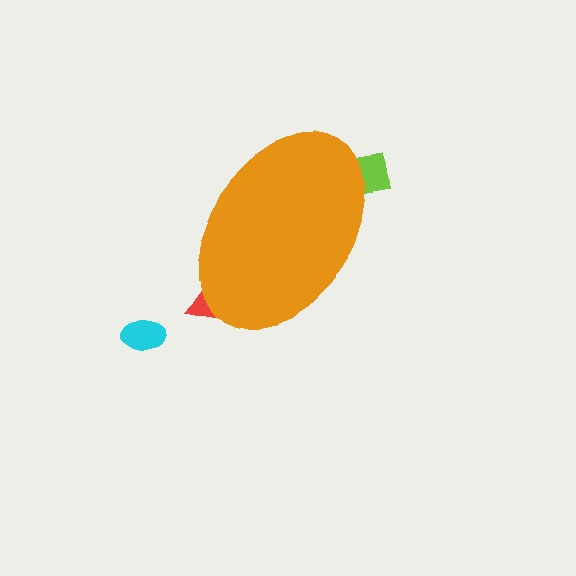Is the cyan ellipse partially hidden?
No, the cyan ellipse is fully visible.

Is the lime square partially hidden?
Yes, the lime square is partially hidden behind the orange ellipse.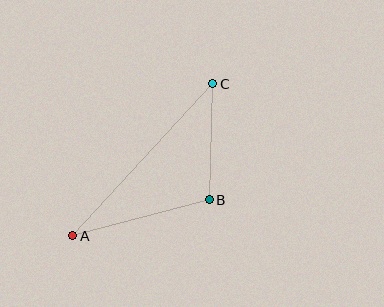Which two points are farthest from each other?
Points A and C are farthest from each other.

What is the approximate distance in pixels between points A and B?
The distance between A and B is approximately 141 pixels.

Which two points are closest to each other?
Points B and C are closest to each other.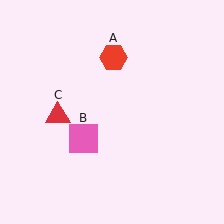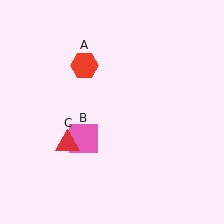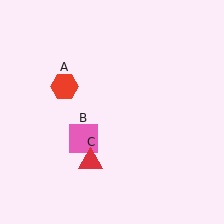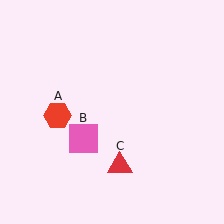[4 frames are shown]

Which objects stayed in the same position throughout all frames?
Pink square (object B) remained stationary.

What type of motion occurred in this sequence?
The red hexagon (object A), red triangle (object C) rotated counterclockwise around the center of the scene.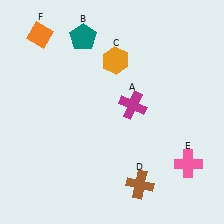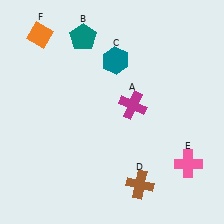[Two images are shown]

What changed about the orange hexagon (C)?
In Image 1, C is orange. In Image 2, it changed to teal.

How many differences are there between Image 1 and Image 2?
There is 1 difference between the two images.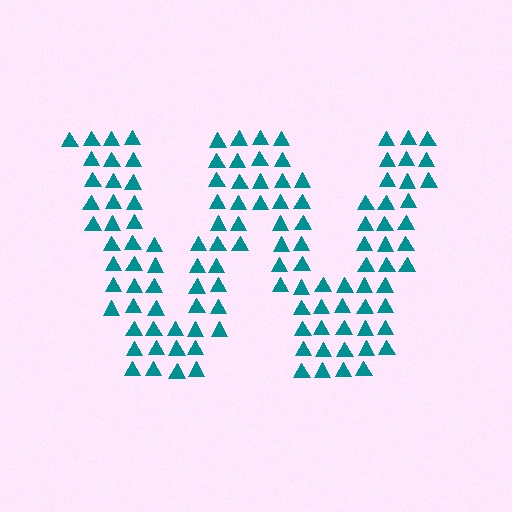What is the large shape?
The large shape is the letter W.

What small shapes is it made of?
It is made of small triangles.